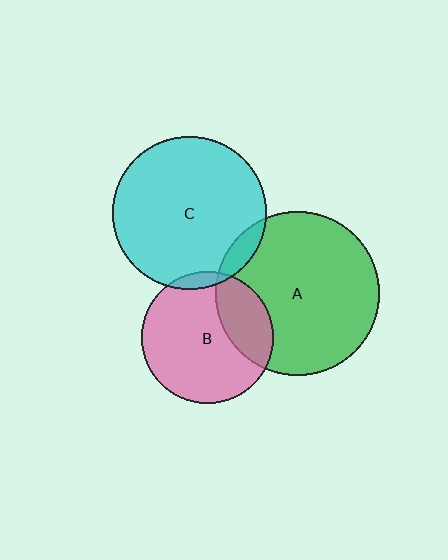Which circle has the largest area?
Circle A (green).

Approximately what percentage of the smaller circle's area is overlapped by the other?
Approximately 5%.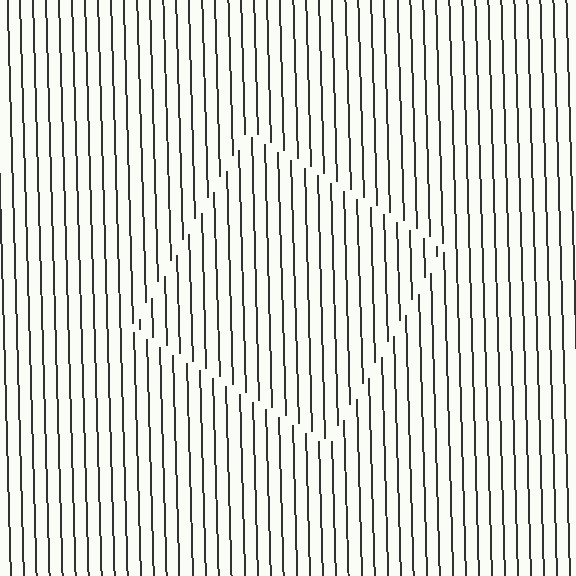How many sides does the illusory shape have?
4 sides — the line-ends trace a square.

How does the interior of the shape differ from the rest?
The interior of the shape contains the same grating, shifted by half a period — the contour is defined by the phase discontinuity where line-ends from the inner and outer gratings abut.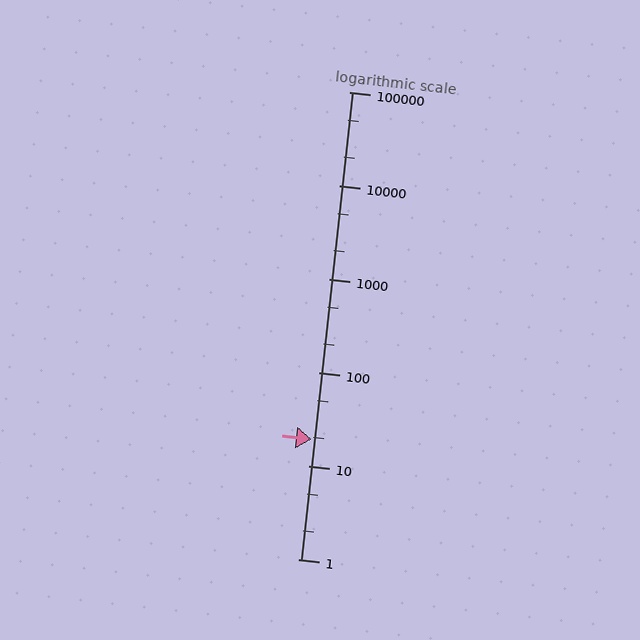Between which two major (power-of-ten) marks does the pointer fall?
The pointer is between 10 and 100.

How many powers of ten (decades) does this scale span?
The scale spans 5 decades, from 1 to 100000.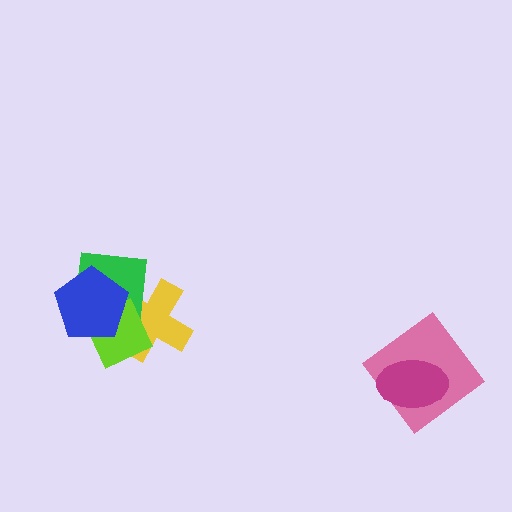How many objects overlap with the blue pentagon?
3 objects overlap with the blue pentagon.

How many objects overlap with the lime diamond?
3 objects overlap with the lime diamond.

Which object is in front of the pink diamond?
The magenta ellipse is in front of the pink diamond.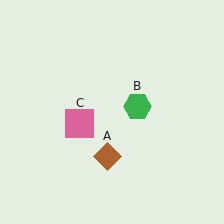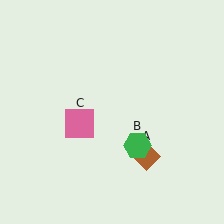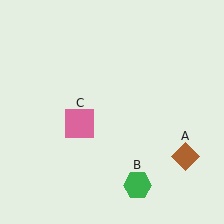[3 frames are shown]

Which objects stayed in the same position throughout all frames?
Pink square (object C) remained stationary.